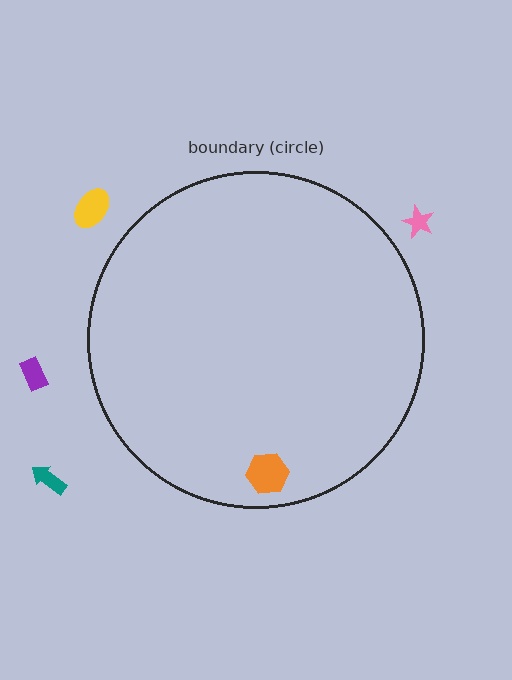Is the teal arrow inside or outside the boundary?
Outside.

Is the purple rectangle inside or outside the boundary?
Outside.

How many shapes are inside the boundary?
1 inside, 4 outside.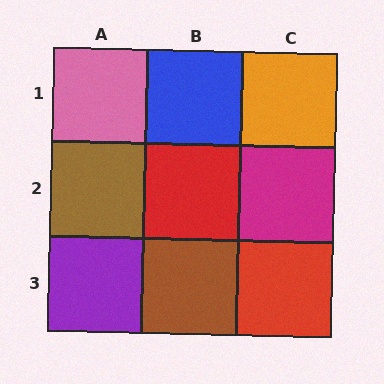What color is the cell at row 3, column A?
Purple.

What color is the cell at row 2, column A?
Brown.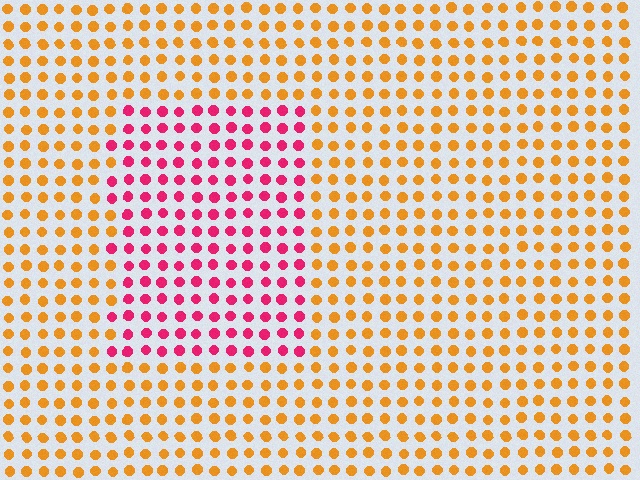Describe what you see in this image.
The image is filled with small orange elements in a uniform arrangement. A rectangle-shaped region is visible where the elements are tinted to a slightly different hue, forming a subtle color boundary.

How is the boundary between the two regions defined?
The boundary is defined purely by a slight shift in hue (about 59 degrees). Spacing, size, and orientation are identical on both sides.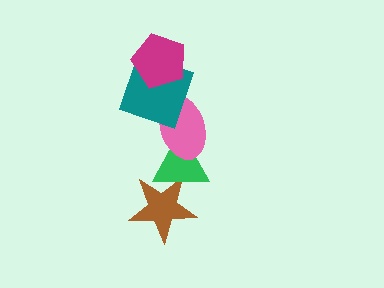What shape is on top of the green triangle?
The pink ellipse is on top of the green triangle.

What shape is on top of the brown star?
The green triangle is on top of the brown star.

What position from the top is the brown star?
The brown star is 5th from the top.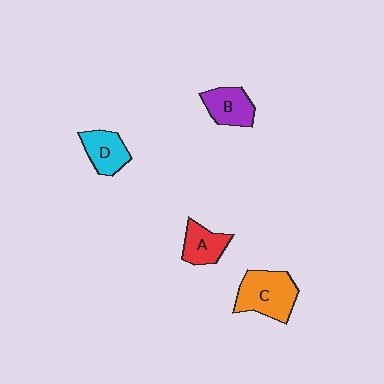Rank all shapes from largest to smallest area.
From largest to smallest: C (orange), B (purple), D (cyan), A (red).